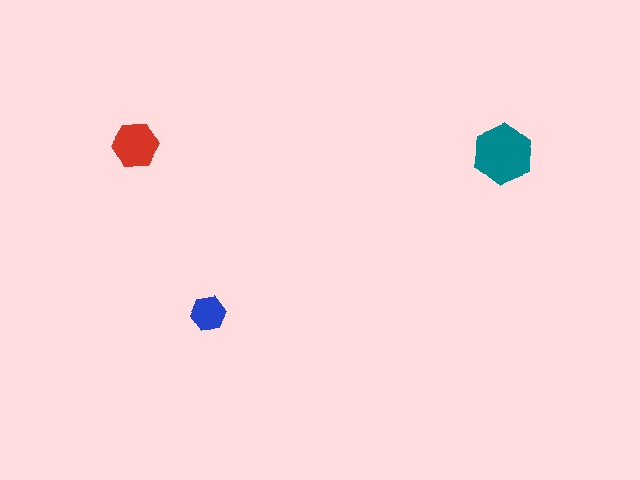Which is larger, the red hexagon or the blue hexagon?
The red one.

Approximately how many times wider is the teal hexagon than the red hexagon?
About 1.5 times wider.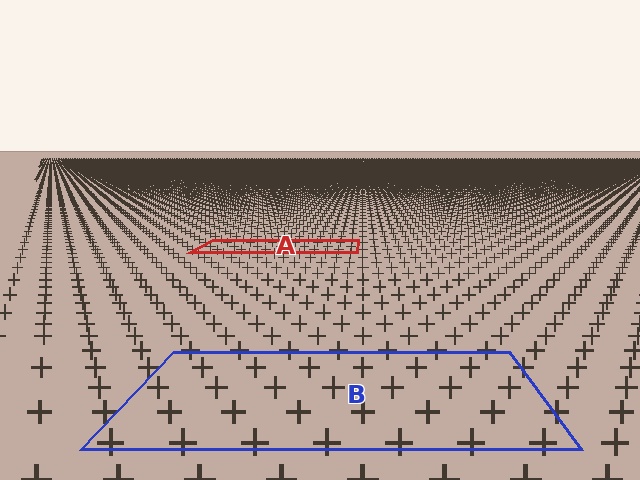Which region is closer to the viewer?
Region B is closer. The texture elements there are larger and more spread out.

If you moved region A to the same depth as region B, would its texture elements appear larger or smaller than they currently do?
They would appear larger. At a closer depth, the same texture elements are projected at a bigger on-screen size.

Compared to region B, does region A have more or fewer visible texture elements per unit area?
Region A has more texture elements per unit area — they are packed more densely because it is farther away.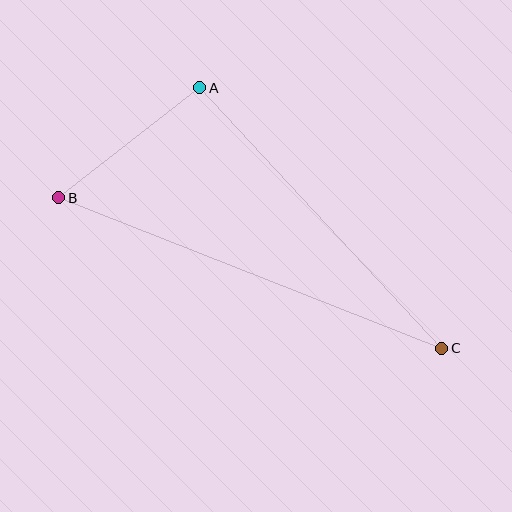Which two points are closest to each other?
Points A and B are closest to each other.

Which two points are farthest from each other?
Points B and C are farthest from each other.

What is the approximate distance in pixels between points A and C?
The distance between A and C is approximately 356 pixels.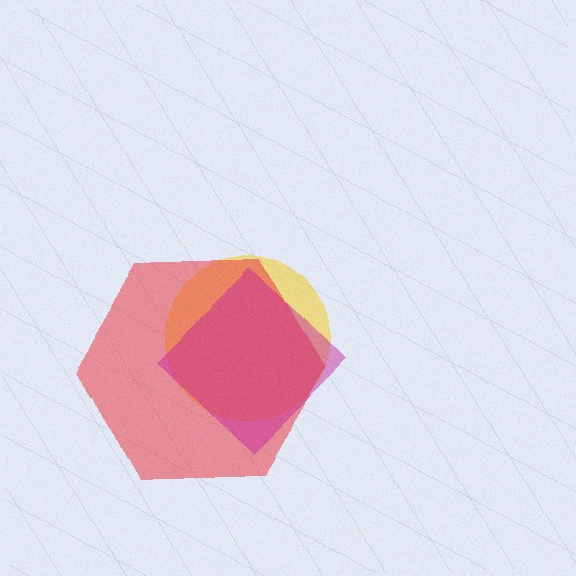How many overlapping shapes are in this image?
There are 3 overlapping shapes in the image.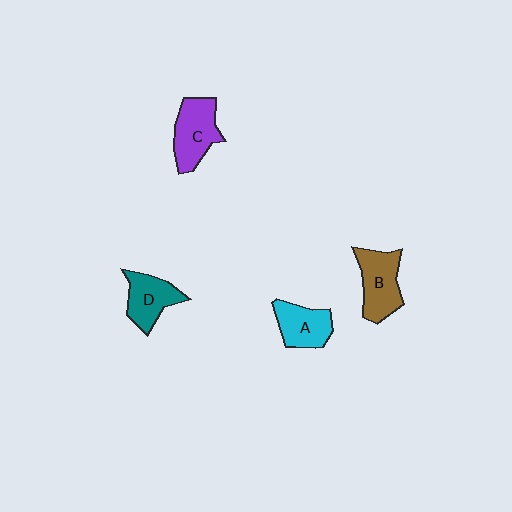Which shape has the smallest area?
Shape A (cyan).